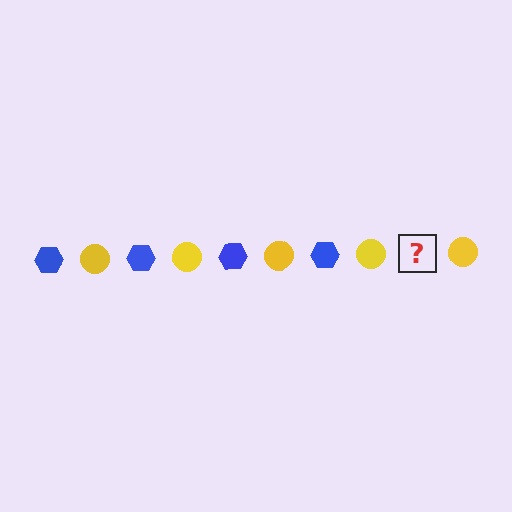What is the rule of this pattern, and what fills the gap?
The rule is that the pattern alternates between blue hexagon and yellow circle. The gap should be filled with a blue hexagon.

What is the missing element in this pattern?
The missing element is a blue hexagon.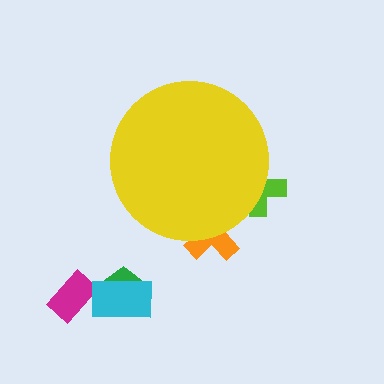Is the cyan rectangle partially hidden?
No, the cyan rectangle is fully visible.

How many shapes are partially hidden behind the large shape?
2 shapes are partially hidden.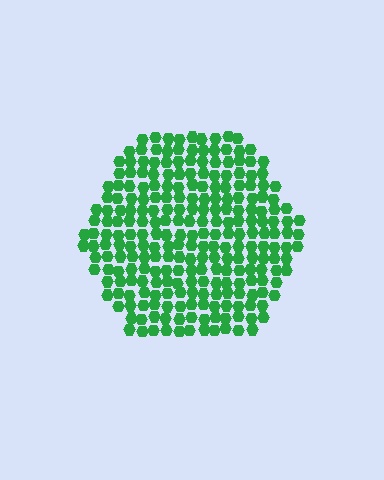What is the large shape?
The large shape is a hexagon.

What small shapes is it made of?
It is made of small hexagons.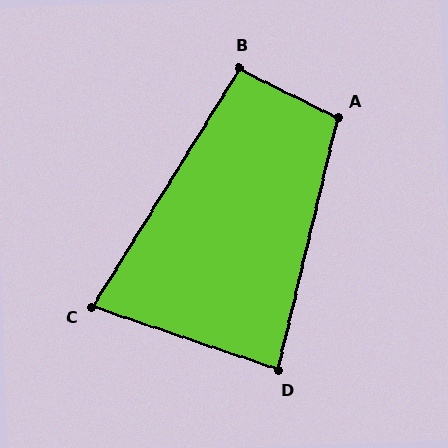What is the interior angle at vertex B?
Approximately 95 degrees (obtuse).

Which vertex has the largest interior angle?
A, at approximately 103 degrees.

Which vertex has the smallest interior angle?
C, at approximately 77 degrees.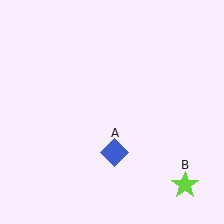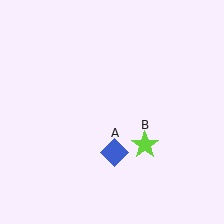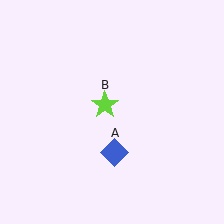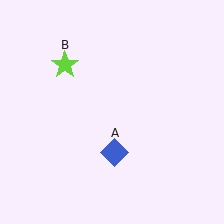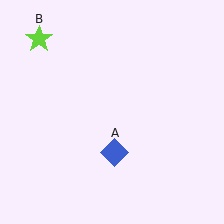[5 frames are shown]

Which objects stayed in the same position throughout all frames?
Blue diamond (object A) remained stationary.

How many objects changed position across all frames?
1 object changed position: lime star (object B).